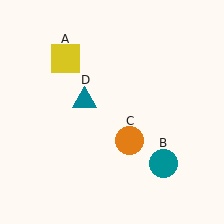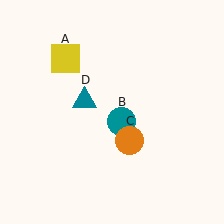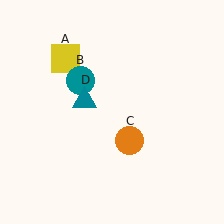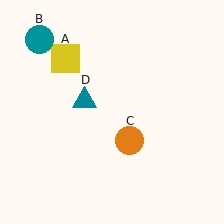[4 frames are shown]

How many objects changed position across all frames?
1 object changed position: teal circle (object B).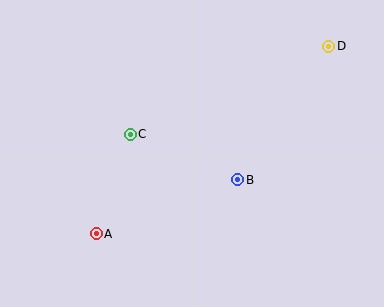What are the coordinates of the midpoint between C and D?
The midpoint between C and D is at (229, 90).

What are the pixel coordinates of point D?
Point D is at (329, 46).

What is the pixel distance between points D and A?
The distance between D and A is 298 pixels.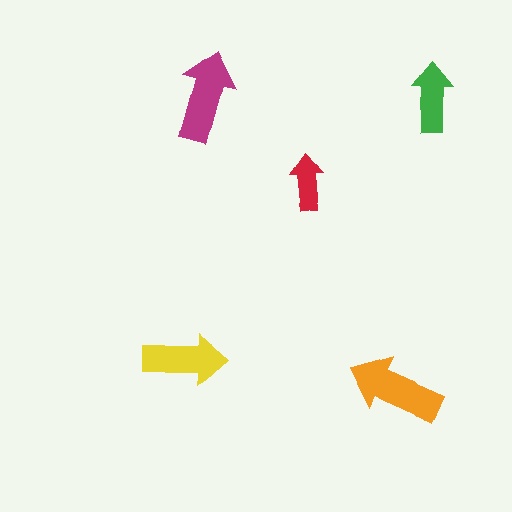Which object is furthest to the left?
The yellow arrow is leftmost.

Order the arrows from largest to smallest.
the orange one, the magenta one, the yellow one, the green one, the red one.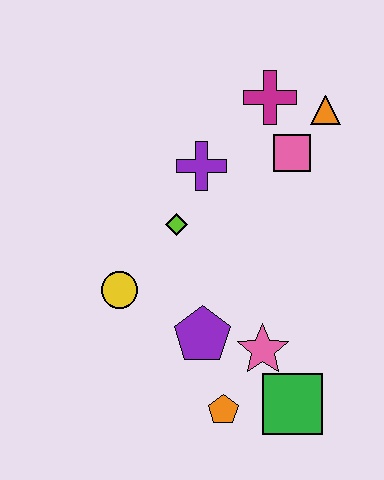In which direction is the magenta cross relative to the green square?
The magenta cross is above the green square.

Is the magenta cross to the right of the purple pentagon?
Yes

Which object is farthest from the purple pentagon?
The orange triangle is farthest from the purple pentagon.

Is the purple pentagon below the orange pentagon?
No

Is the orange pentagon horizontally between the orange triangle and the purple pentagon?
Yes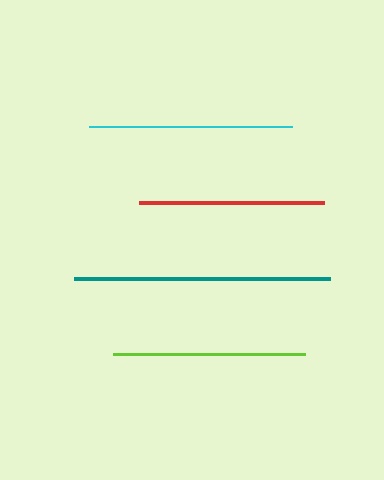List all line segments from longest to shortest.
From longest to shortest: teal, cyan, lime, red.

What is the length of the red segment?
The red segment is approximately 185 pixels long.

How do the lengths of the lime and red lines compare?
The lime and red lines are approximately the same length.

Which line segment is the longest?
The teal line is the longest at approximately 256 pixels.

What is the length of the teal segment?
The teal segment is approximately 256 pixels long.